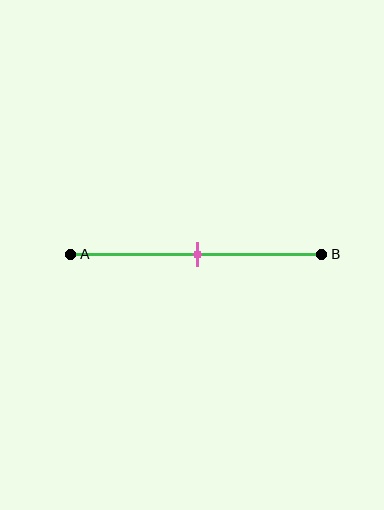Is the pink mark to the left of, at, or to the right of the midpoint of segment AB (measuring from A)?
The pink mark is approximately at the midpoint of segment AB.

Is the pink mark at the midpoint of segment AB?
Yes, the mark is approximately at the midpoint.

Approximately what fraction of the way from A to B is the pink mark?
The pink mark is approximately 50% of the way from A to B.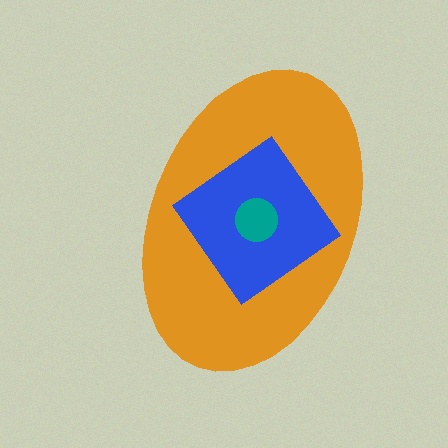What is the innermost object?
The teal circle.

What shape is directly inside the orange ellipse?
The blue diamond.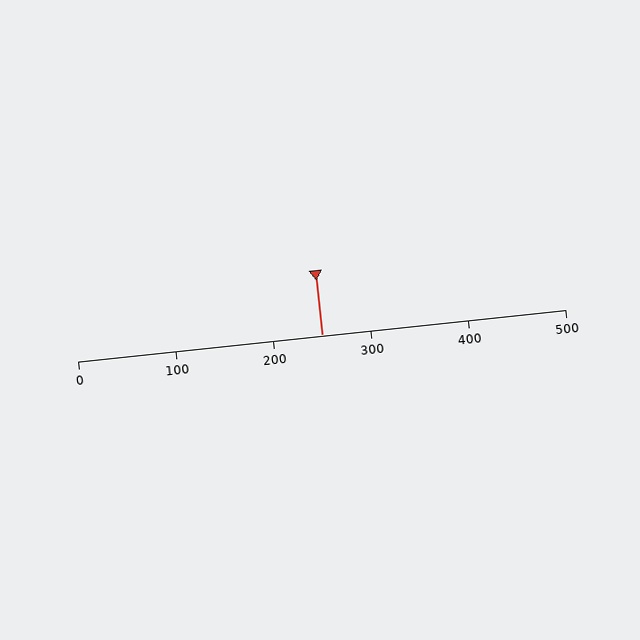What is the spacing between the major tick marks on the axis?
The major ticks are spaced 100 apart.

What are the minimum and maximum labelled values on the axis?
The axis runs from 0 to 500.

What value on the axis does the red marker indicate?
The marker indicates approximately 250.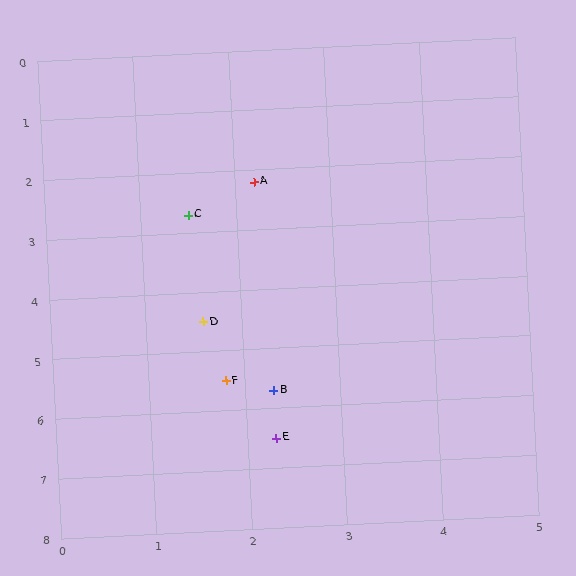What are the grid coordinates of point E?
Point E is at approximately (2.3, 6.5).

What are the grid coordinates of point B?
Point B is at approximately (2.3, 5.7).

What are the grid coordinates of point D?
Point D is at approximately (1.6, 4.5).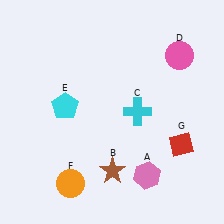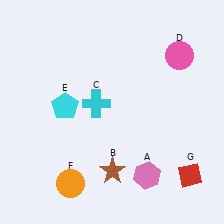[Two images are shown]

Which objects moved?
The objects that moved are: the cyan cross (C), the red diamond (G).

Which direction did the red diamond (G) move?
The red diamond (G) moved down.